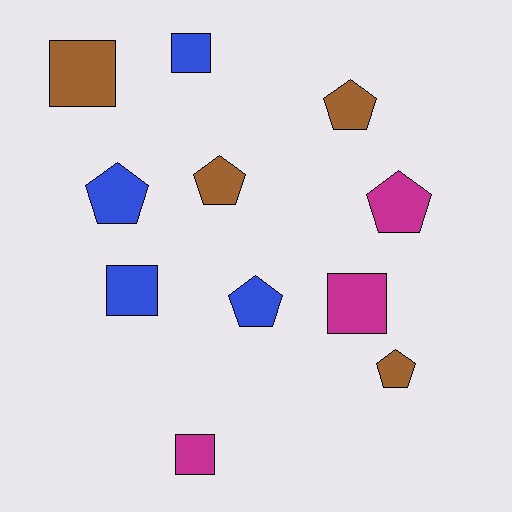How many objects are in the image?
There are 11 objects.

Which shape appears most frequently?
Pentagon, with 6 objects.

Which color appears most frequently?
Blue, with 4 objects.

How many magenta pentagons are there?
There is 1 magenta pentagon.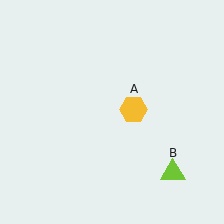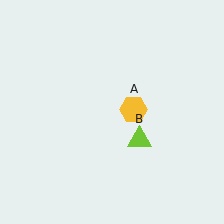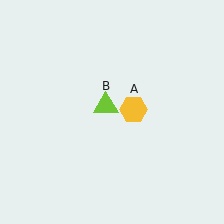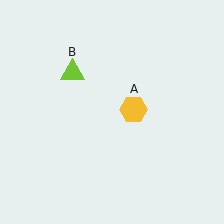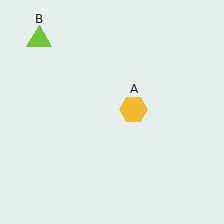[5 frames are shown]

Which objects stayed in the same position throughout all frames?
Yellow hexagon (object A) remained stationary.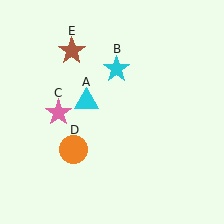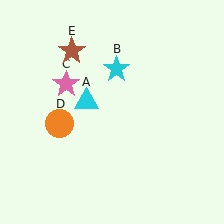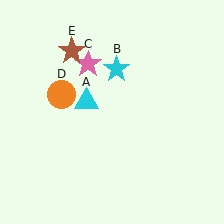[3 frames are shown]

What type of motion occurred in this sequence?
The pink star (object C), orange circle (object D) rotated clockwise around the center of the scene.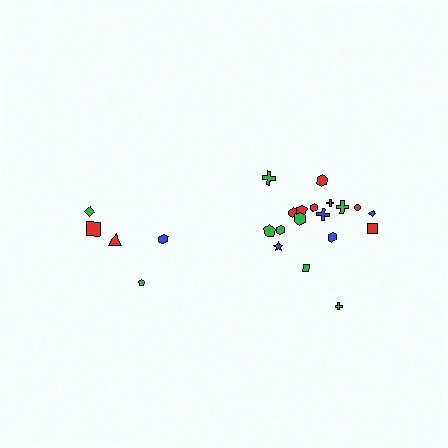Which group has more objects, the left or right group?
The right group.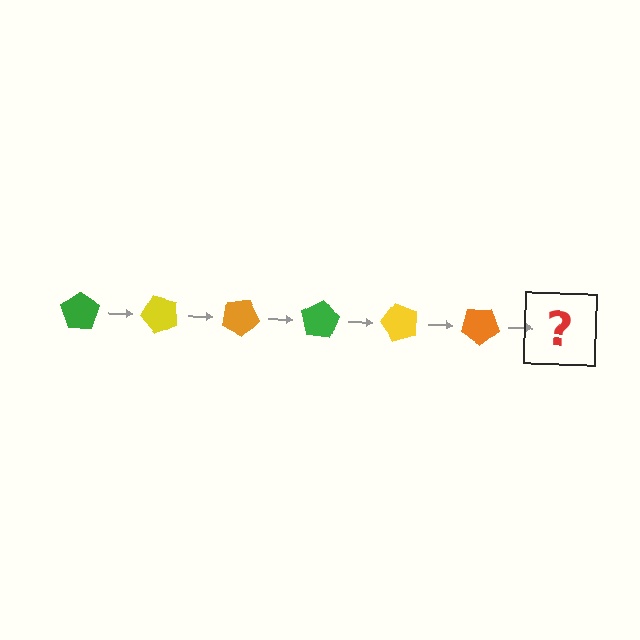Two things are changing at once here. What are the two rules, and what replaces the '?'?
The two rules are that it rotates 50 degrees each step and the color cycles through green, yellow, and orange. The '?' should be a green pentagon, rotated 300 degrees from the start.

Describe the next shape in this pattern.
It should be a green pentagon, rotated 300 degrees from the start.